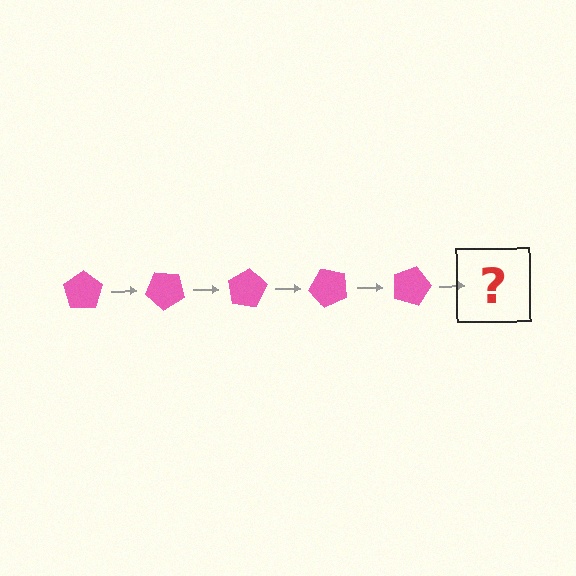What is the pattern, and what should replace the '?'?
The pattern is that the pentagon rotates 40 degrees each step. The '?' should be a pink pentagon rotated 200 degrees.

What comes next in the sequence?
The next element should be a pink pentagon rotated 200 degrees.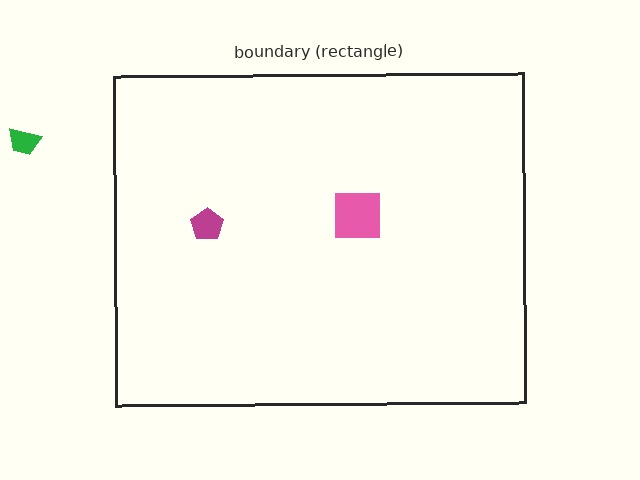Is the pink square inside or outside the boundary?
Inside.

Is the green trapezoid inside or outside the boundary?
Outside.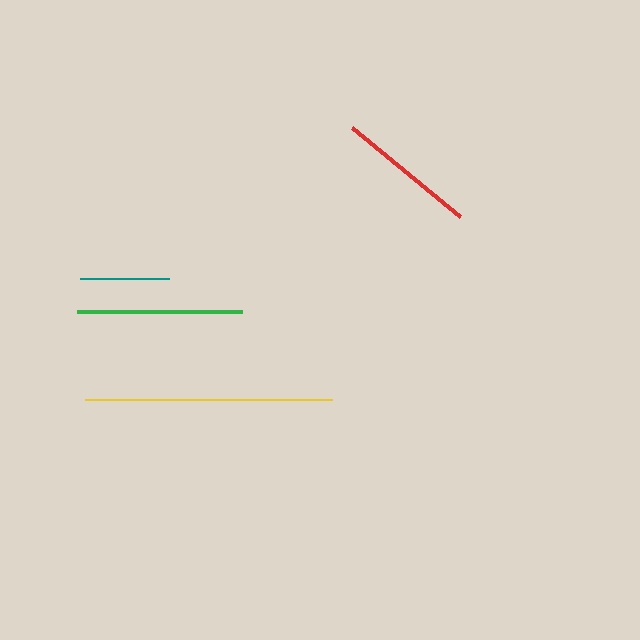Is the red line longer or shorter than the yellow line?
The yellow line is longer than the red line.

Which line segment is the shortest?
The teal line is the shortest at approximately 89 pixels.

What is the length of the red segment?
The red segment is approximately 140 pixels long.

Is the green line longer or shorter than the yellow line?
The yellow line is longer than the green line.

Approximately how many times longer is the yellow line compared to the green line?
The yellow line is approximately 1.5 times the length of the green line.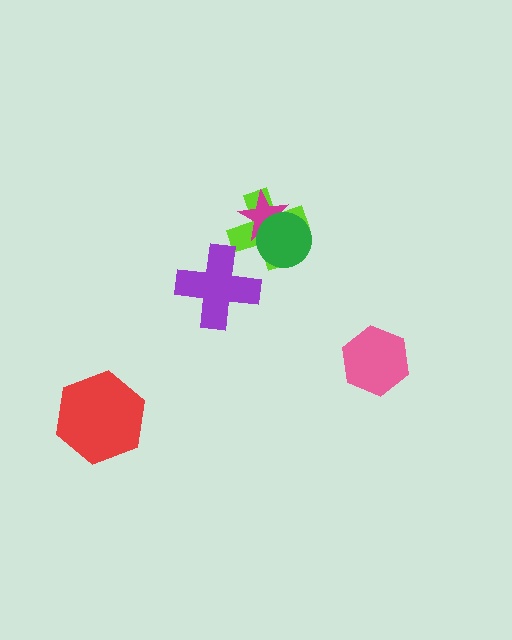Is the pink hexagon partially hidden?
No, no other shape covers it.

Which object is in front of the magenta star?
The green circle is in front of the magenta star.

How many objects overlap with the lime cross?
2 objects overlap with the lime cross.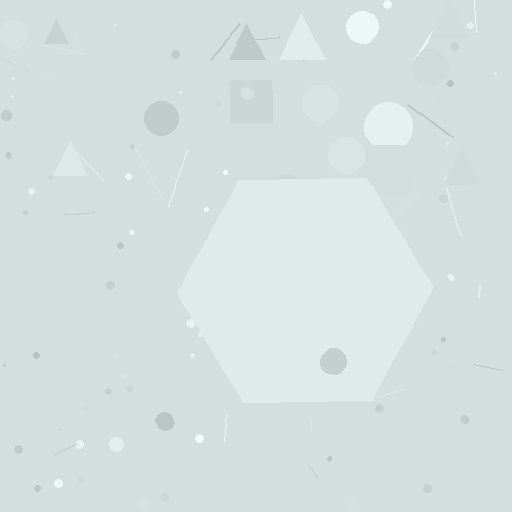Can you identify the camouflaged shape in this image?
The camouflaged shape is a hexagon.